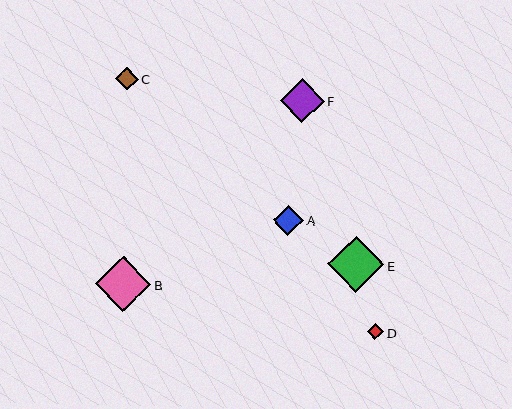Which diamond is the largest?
Diamond E is the largest with a size of approximately 56 pixels.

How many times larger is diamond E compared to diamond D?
Diamond E is approximately 3.5 times the size of diamond D.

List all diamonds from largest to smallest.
From largest to smallest: E, B, F, A, C, D.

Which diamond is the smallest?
Diamond D is the smallest with a size of approximately 16 pixels.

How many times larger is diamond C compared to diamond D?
Diamond C is approximately 1.4 times the size of diamond D.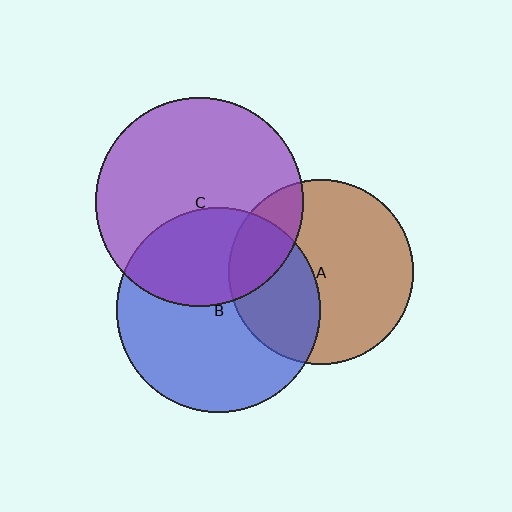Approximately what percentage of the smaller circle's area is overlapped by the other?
Approximately 35%.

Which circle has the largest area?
Circle C (purple).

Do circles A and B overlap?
Yes.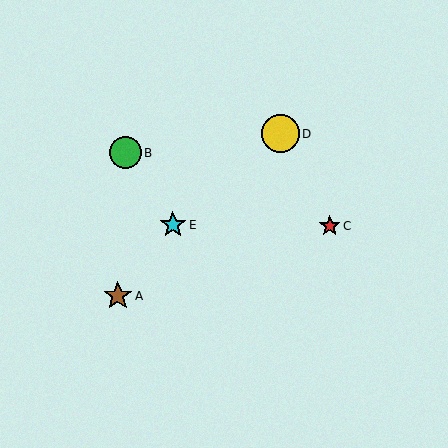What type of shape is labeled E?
Shape E is a cyan star.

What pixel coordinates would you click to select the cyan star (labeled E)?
Click at (173, 225) to select the cyan star E.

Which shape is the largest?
The yellow circle (labeled D) is the largest.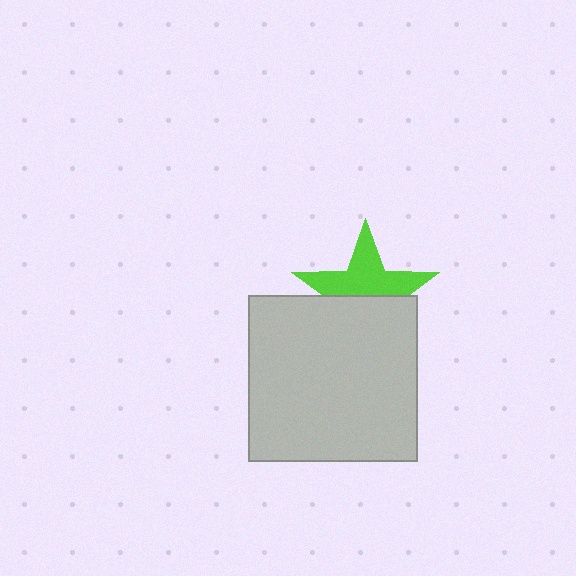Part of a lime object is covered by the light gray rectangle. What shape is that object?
It is a star.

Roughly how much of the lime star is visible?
About half of it is visible (roughly 54%).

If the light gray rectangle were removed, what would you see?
You would see the complete lime star.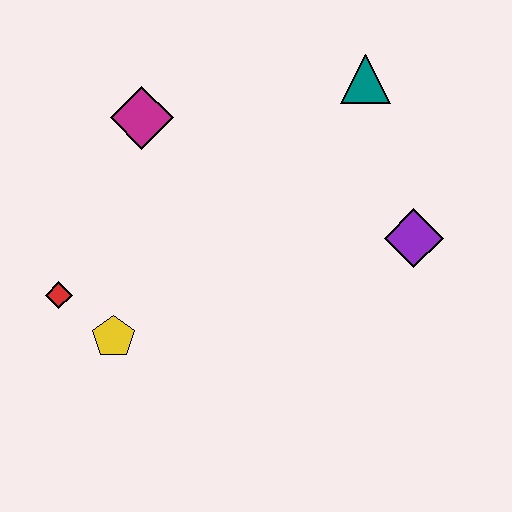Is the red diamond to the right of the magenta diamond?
No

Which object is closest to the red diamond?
The yellow pentagon is closest to the red diamond.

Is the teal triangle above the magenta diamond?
Yes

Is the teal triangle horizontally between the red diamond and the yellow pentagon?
No